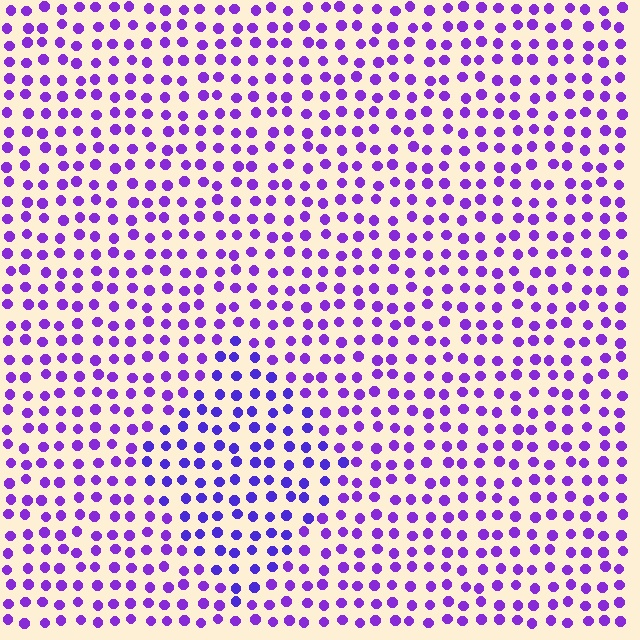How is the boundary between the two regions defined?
The boundary is defined purely by a slight shift in hue (about 22 degrees). Spacing, size, and orientation are identical on both sides.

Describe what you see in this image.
The image is filled with small purple elements in a uniform arrangement. A diamond-shaped region is visible where the elements are tinted to a slightly different hue, forming a subtle color boundary.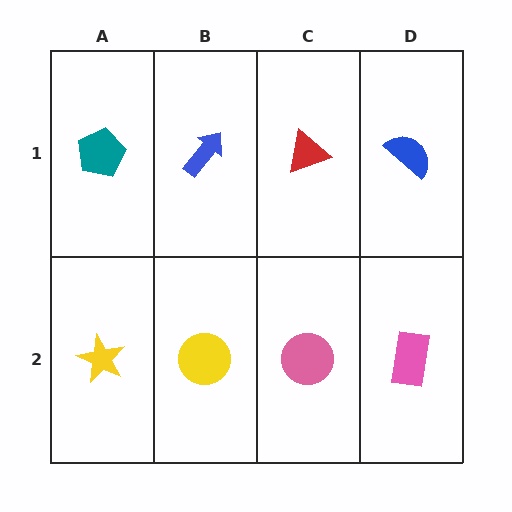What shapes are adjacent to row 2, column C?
A red triangle (row 1, column C), a yellow circle (row 2, column B), a pink rectangle (row 2, column D).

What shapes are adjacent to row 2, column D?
A blue semicircle (row 1, column D), a pink circle (row 2, column C).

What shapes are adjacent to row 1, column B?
A yellow circle (row 2, column B), a teal pentagon (row 1, column A), a red triangle (row 1, column C).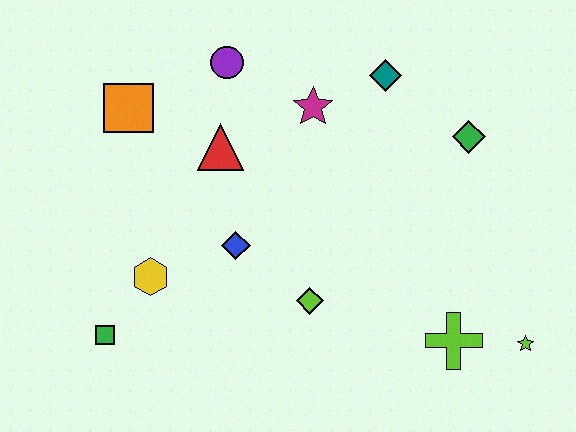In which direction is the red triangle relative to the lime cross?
The red triangle is to the left of the lime cross.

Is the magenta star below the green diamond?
No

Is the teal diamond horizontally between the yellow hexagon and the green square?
No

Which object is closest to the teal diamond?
The magenta star is closest to the teal diamond.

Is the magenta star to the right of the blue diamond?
Yes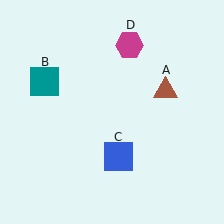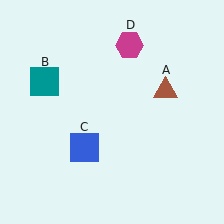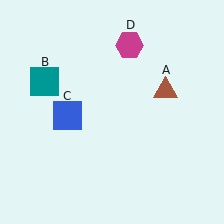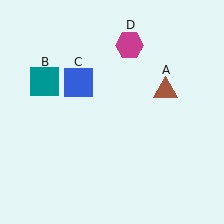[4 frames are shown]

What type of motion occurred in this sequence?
The blue square (object C) rotated clockwise around the center of the scene.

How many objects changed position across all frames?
1 object changed position: blue square (object C).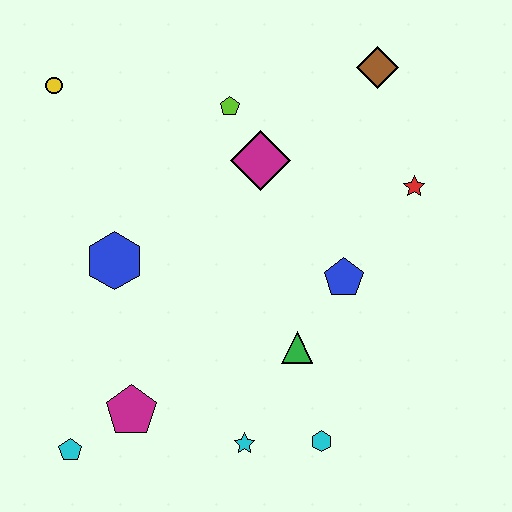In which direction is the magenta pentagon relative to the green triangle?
The magenta pentagon is to the left of the green triangle.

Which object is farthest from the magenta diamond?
The cyan pentagon is farthest from the magenta diamond.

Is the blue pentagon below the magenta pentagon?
No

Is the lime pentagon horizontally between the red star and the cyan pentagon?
Yes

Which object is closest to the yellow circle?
The lime pentagon is closest to the yellow circle.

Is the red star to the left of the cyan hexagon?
No